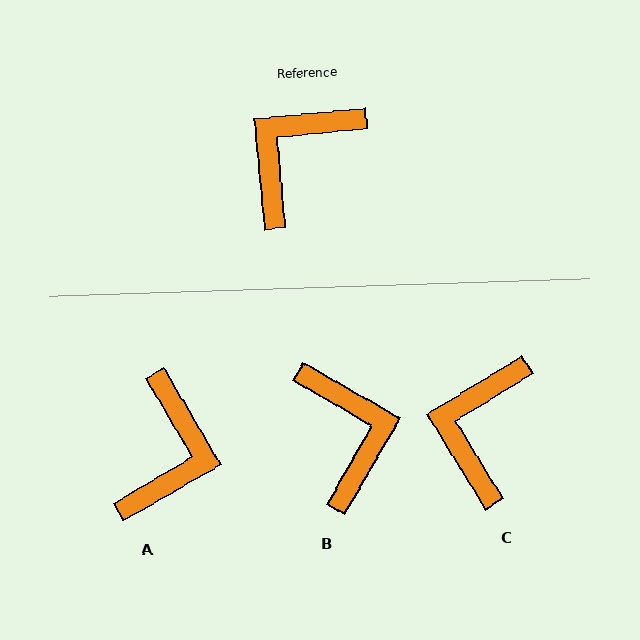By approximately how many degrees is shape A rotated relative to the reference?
Approximately 155 degrees clockwise.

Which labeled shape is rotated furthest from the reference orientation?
A, about 155 degrees away.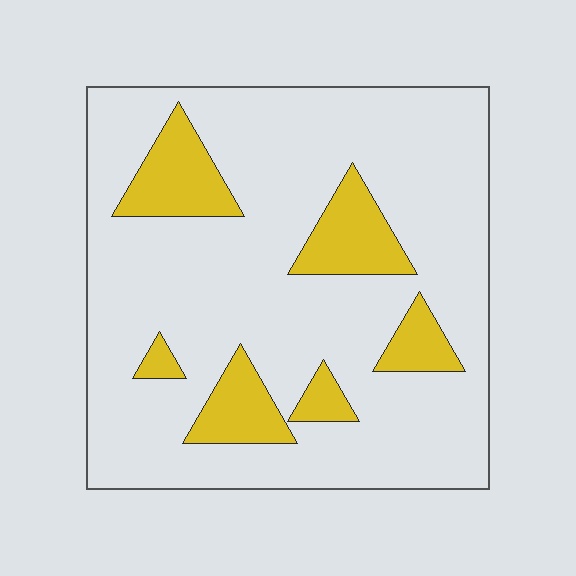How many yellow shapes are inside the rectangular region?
6.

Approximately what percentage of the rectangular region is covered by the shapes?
Approximately 20%.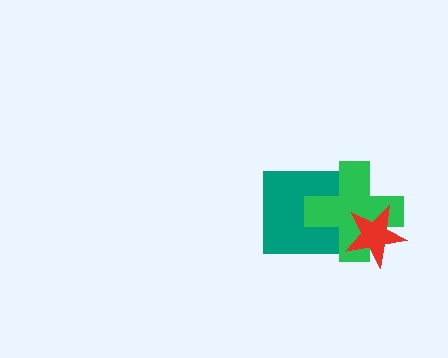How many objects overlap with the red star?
1 object overlaps with the red star.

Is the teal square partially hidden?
Yes, it is partially covered by another shape.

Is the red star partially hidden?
No, no other shape covers it.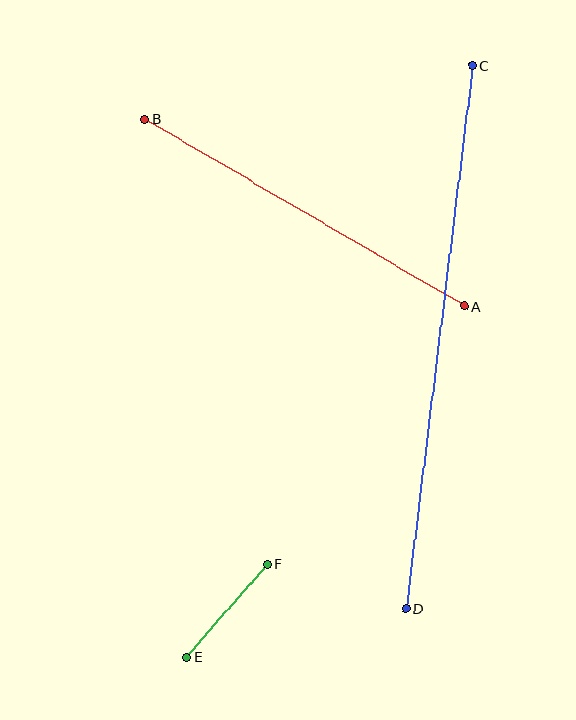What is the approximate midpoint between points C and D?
The midpoint is at approximately (439, 337) pixels.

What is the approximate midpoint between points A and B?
The midpoint is at approximately (305, 213) pixels.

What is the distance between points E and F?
The distance is approximately 123 pixels.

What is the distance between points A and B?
The distance is approximately 369 pixels.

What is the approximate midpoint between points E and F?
The midpoint is at approximately (227, 611) pixels.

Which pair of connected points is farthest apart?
Points C and D are farthest apart.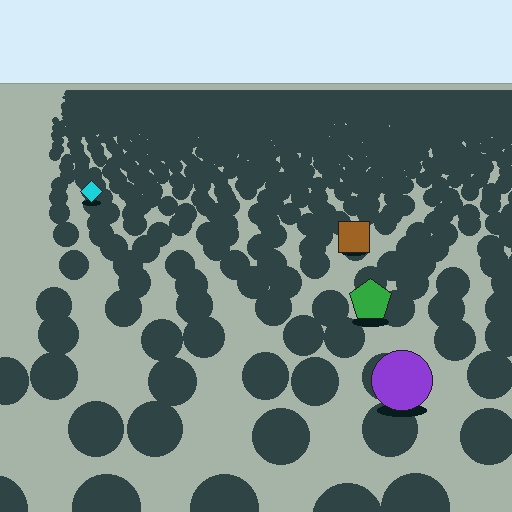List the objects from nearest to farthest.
From nearest to farthest: the purple circle, the green pentagon, the brown square, the cyan diamond.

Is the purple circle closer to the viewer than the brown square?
Yes. The purple circle is closer — you can tell from the texture gradient: the ground texture is coarser near it.